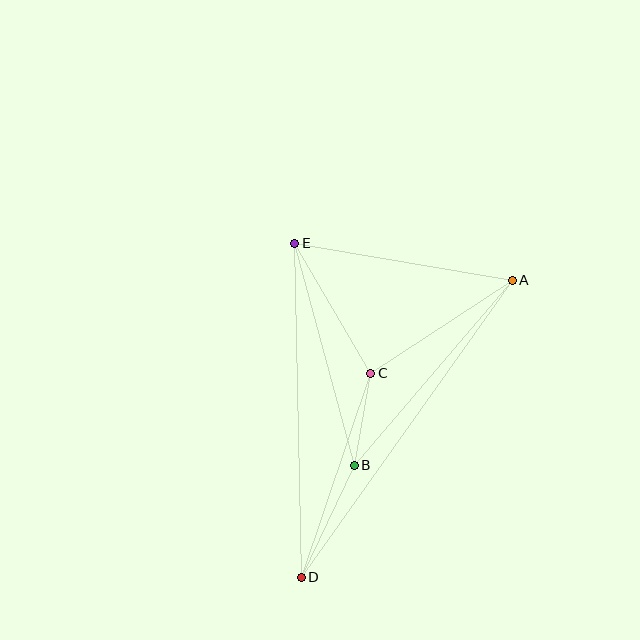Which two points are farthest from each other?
Points A and D are farthest from each other.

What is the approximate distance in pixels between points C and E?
The distance between C and E is approximately 151 pixels.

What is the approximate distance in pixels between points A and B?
The distance between A and B is approximately 243 pixels.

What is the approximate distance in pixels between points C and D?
The distance between C and D is approximately 216 pixels.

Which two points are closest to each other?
Points B and C are closest to each other.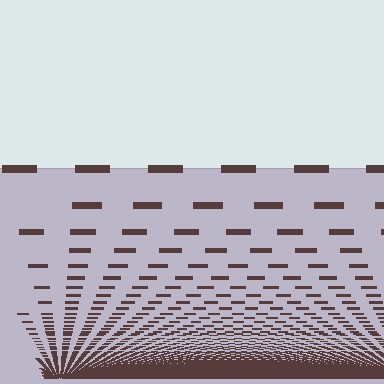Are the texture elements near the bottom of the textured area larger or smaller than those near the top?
Smaller. The gradient is inverted — elements near the bottom are smaller and denser.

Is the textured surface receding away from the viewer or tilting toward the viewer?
The surface appears to tilt toward the viewer. Texture elements get larger and sparser toward the top.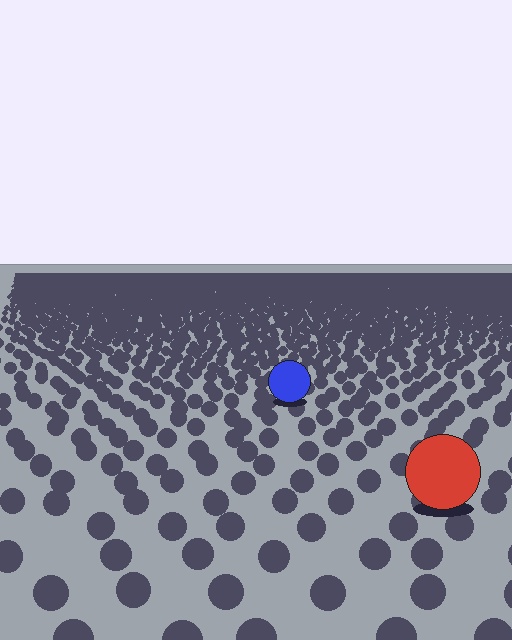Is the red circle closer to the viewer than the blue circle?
Yes. The red circle is closer — you can tell from the texture gradient: the ground texture is coarser near it.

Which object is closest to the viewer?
The red circle is closest. The texture marks near it are larger and more spread out.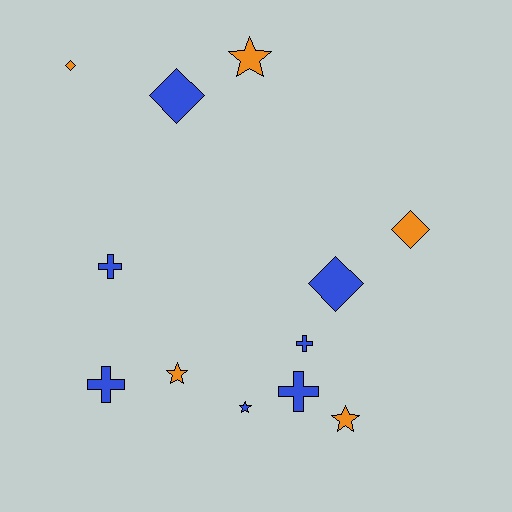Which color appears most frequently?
Blue, with 7 objects.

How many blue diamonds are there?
There are 2 blue diamonds.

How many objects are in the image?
There are 12 objects.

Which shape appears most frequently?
Star, with 4 objects.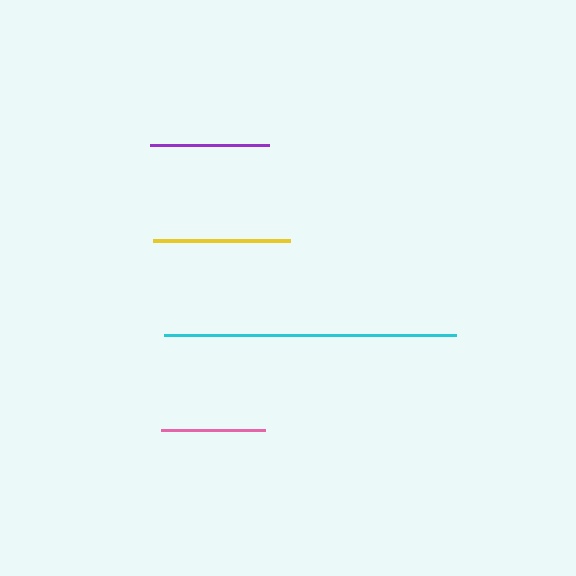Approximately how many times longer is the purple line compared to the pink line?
The purple line is approximately 1.2 times the length of the pink line.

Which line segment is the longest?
The cyan line is the longest at approximately 292 pixels.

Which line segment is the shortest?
The pink line is the shortest at approximately 104 pixels.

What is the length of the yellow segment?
The yellow segment is approximately 137 pixels long.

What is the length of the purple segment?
The purple segment is approximately 119 pixels long.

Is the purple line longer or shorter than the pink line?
The purple line is longer than the pink line.